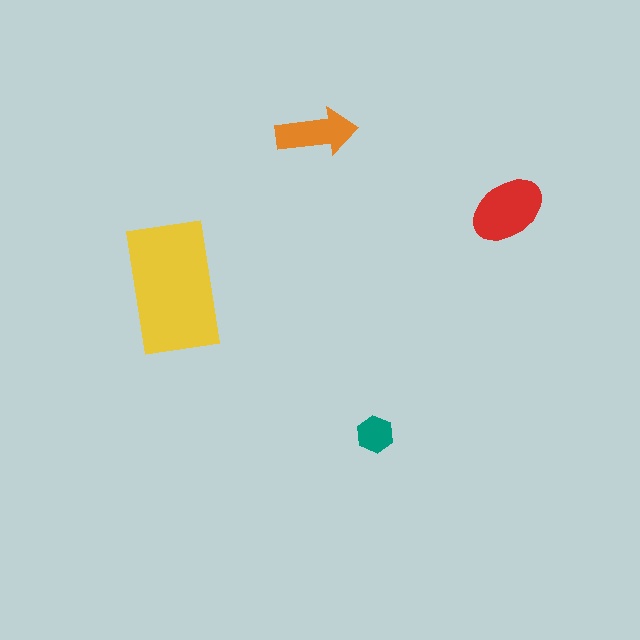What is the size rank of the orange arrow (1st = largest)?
3rd.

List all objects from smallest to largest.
The teal hexagon, the orange arrow, the red ellipse, the yellow rectangle.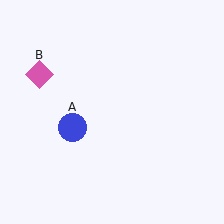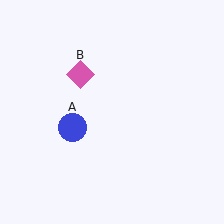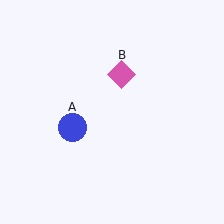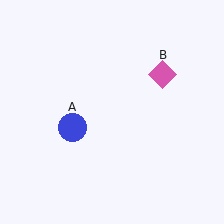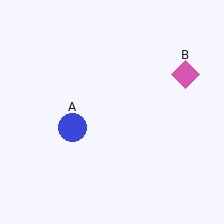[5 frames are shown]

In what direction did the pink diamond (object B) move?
The pink diamond (object B) moved right.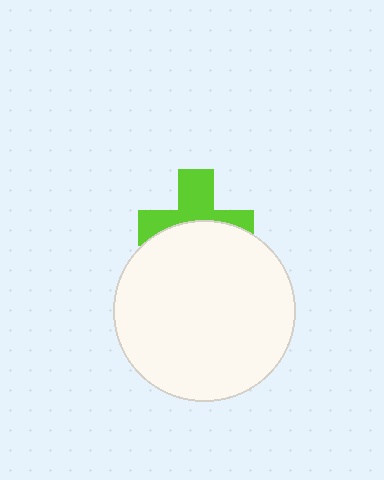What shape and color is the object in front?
The object in front is a white circle.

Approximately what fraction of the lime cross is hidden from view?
Roughly 51% of the lime cross is hidden behind the white circle.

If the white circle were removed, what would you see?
You would see the complete lime cross.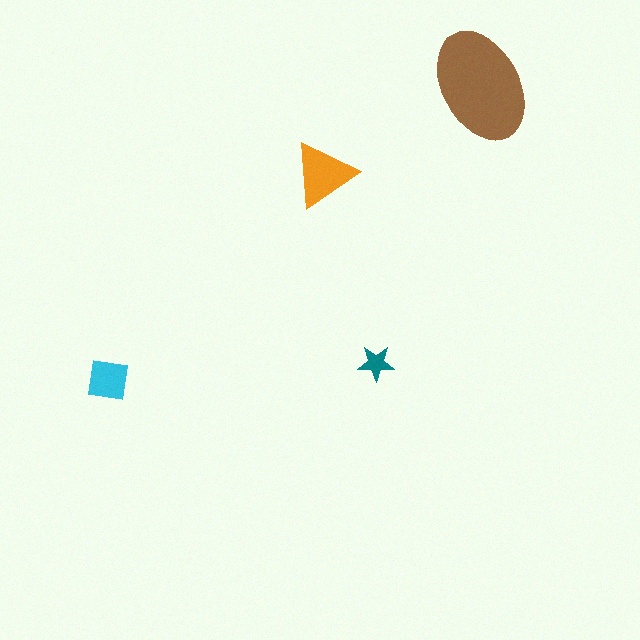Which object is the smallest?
The teal star.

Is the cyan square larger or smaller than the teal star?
Larger.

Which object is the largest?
The brown ellipse.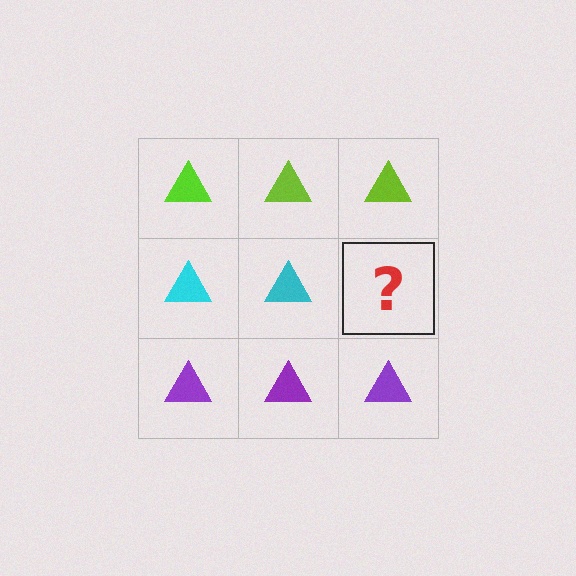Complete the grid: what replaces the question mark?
The question mark should be replaced with a cyan triangle.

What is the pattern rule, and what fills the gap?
The rule is that each row has a consistent color. The gap should be filled with a cyan triangle.